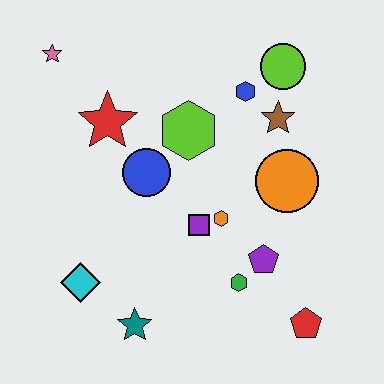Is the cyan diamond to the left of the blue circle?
Yes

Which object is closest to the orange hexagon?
The purple square is closest to the orange hexagon.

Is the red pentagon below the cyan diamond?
Yes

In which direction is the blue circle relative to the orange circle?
The blue circle is to the left of the orange circle.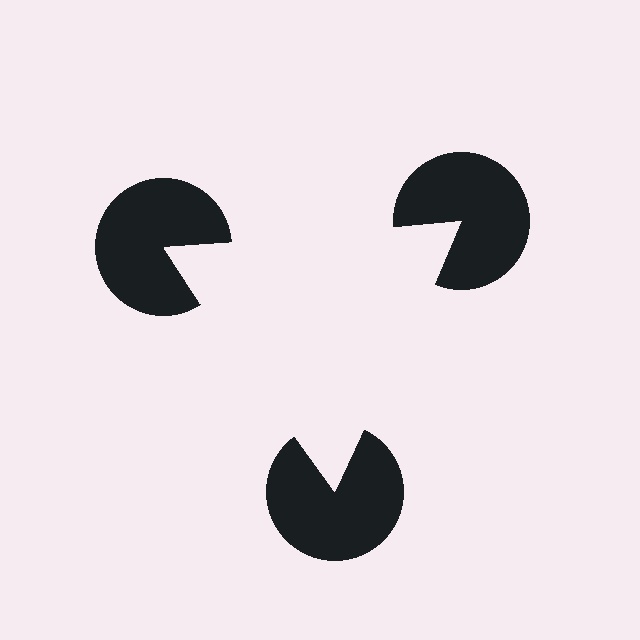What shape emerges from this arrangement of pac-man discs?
An illusory triangle — its edges are inferred from the aligned wedge cuts in the pac-man discs, not physically drawn.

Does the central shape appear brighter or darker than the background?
It typically appears slightly brighter than the background, even though no actual brightness change is drawn.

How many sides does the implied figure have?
3 sides.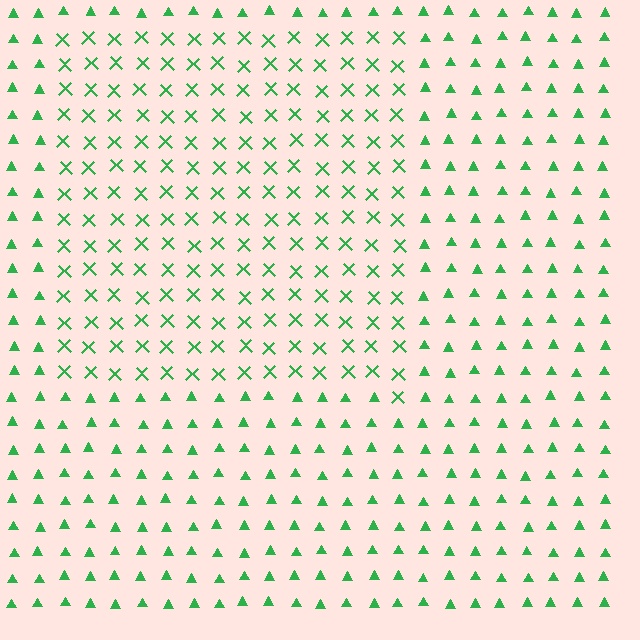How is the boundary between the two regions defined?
The boundary is defined by a change in element shape: X marks inside vs. triangles outside. All elements share the same color and spacing.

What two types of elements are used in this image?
The image uses X marks inside the rectangle region and triangles outside it.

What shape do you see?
I see a rectangle.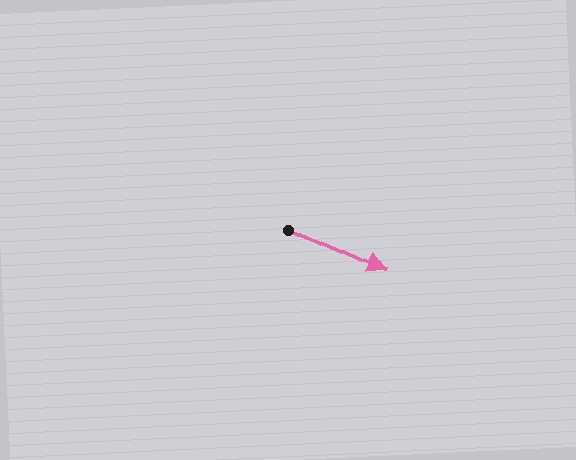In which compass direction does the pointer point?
Southeast.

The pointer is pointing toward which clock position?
Roughly 4 o'clock.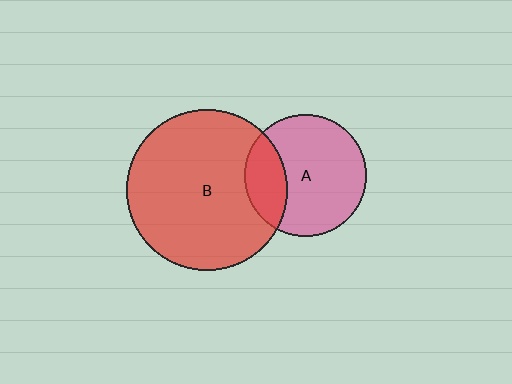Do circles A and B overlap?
Yes.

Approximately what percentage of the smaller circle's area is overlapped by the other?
Approximately 25%.